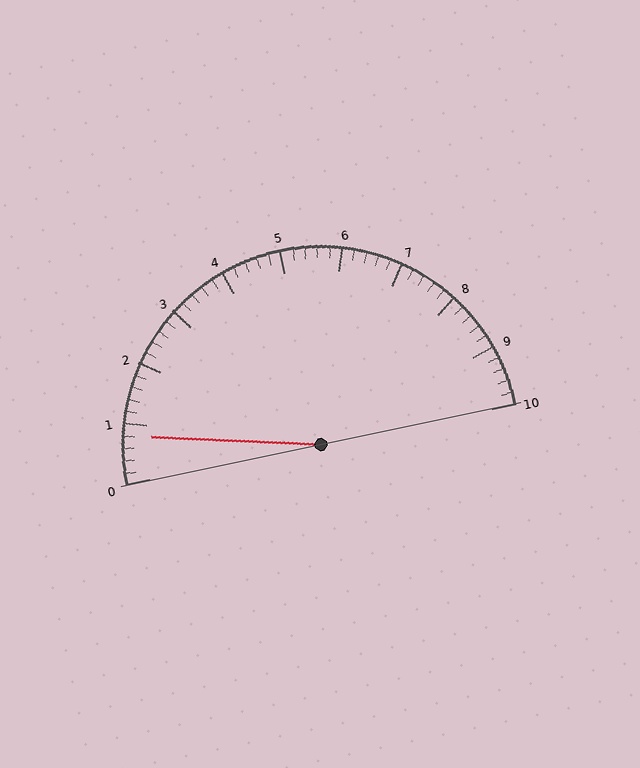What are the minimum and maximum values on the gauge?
The gauge ranges from 0 to 10.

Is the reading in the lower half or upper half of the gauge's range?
The reading is in the lower half of the range (0 to 10).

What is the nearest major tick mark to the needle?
The nearest major tick mark is 1.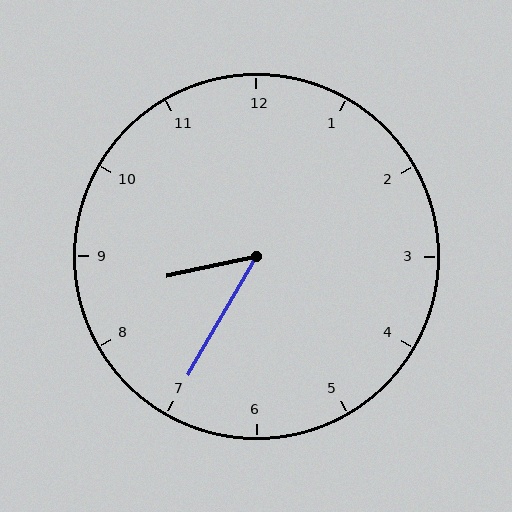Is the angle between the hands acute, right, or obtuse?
It is acute.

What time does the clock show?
8:35.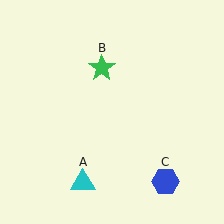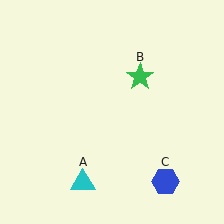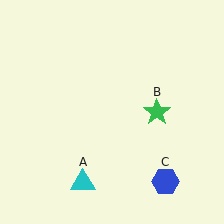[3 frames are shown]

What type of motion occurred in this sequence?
The green star (object B) rotated clockwise around the center of the scene.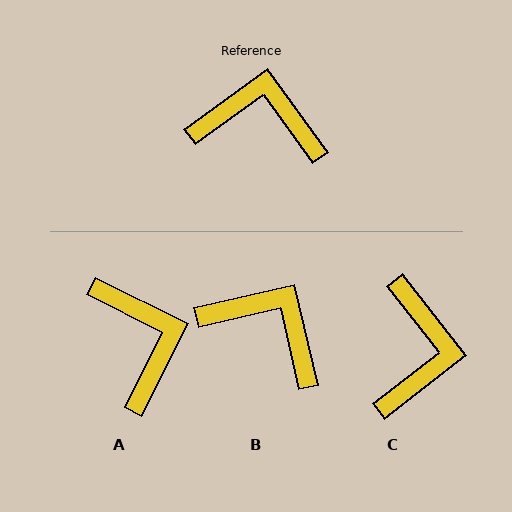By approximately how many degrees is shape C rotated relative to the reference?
Approximately 88 degrees clockwise.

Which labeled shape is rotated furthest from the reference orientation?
C, about 88 degrees away.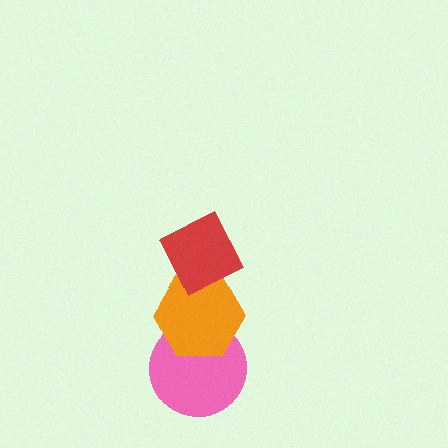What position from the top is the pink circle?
The pink circle is 3rd from the top.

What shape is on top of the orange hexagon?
The red diamond is on top of the orange hexagon.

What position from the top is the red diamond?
The red diamond is 1st from the top.